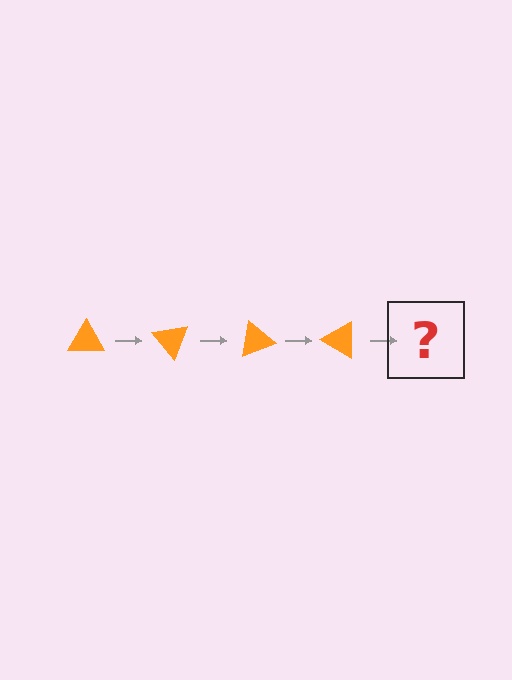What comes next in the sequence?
The next element should be an orange triangle rotated 200 degrees.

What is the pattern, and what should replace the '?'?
The pattern is that the triangle rotates 50 degrees each step. The '?' should be an orange triangle rotated 200 degrees.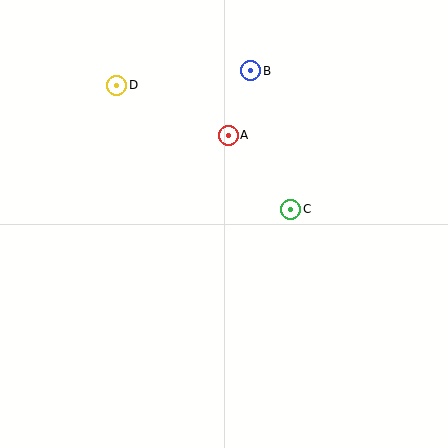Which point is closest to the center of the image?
Point C at (291, 209) is closest to the center.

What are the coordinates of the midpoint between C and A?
The midpoint between C and A is at (260, 172).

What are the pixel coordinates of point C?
Point C is at (291, 209).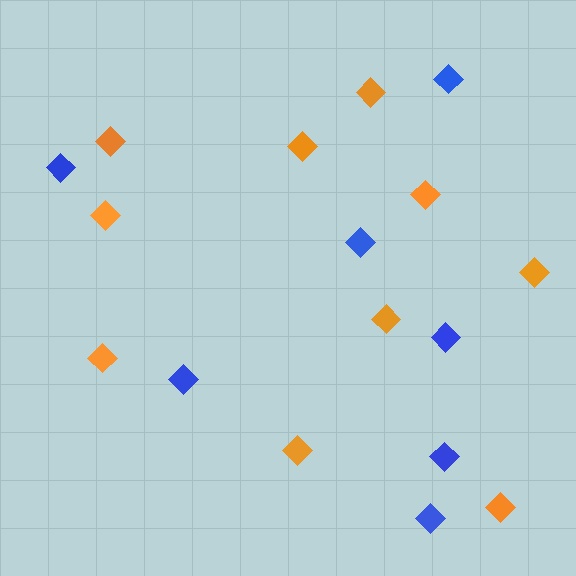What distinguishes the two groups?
There are 2 groups: one group of blue diamonds (7) and one group of orange diamonds (10).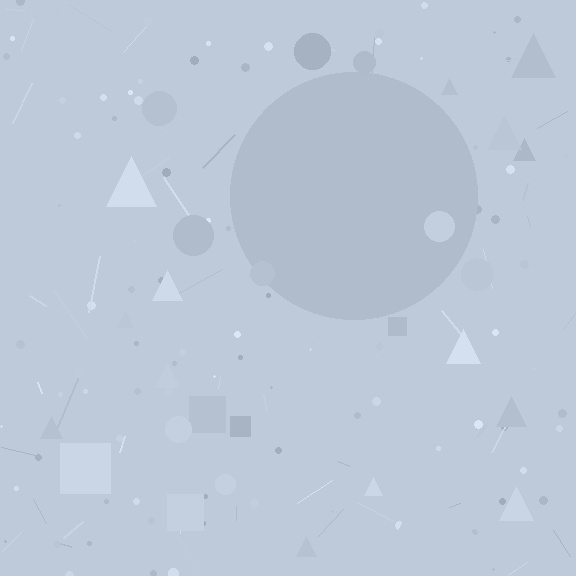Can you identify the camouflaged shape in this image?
The camouflaged shape is a circle.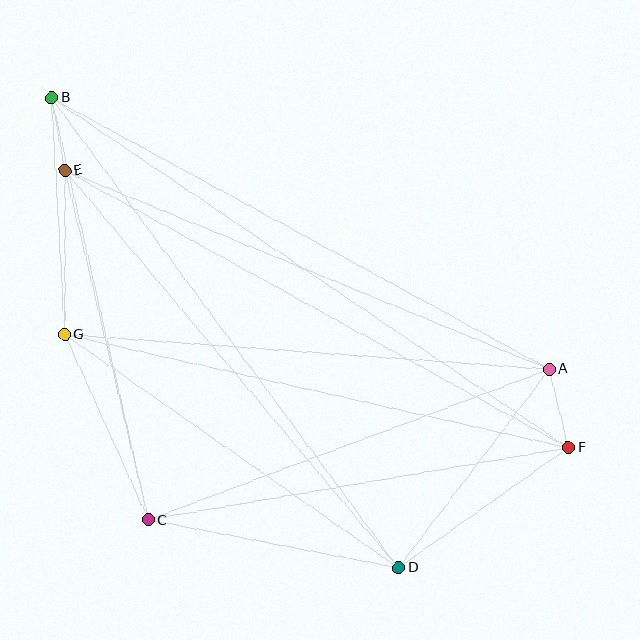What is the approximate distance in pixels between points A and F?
The distance between A and F is approximately 81 pixels.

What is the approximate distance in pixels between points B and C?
The distance between B and C is approximately 433 pixels.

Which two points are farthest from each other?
Points B and F are farthest from each other.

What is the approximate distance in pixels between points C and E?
The distance between C and E is approximately 359 pixels.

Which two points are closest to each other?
Points B and E are closest to each other.